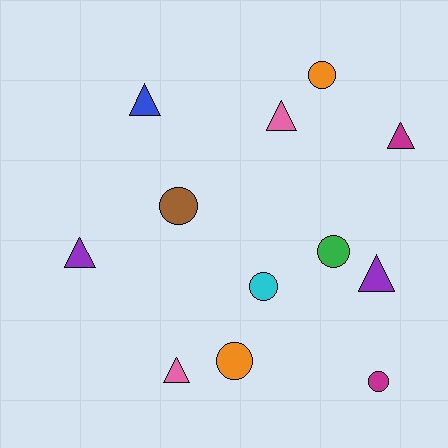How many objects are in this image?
There are 12 objects.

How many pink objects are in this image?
There are 2 pink objects.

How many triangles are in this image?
There are 6 triangles.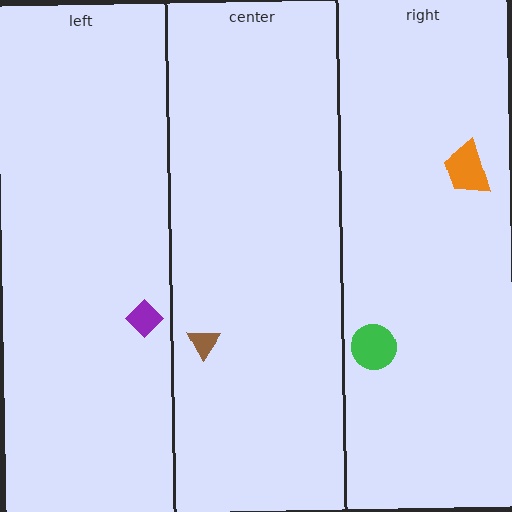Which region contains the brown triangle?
The center region.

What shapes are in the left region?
The purple diamond.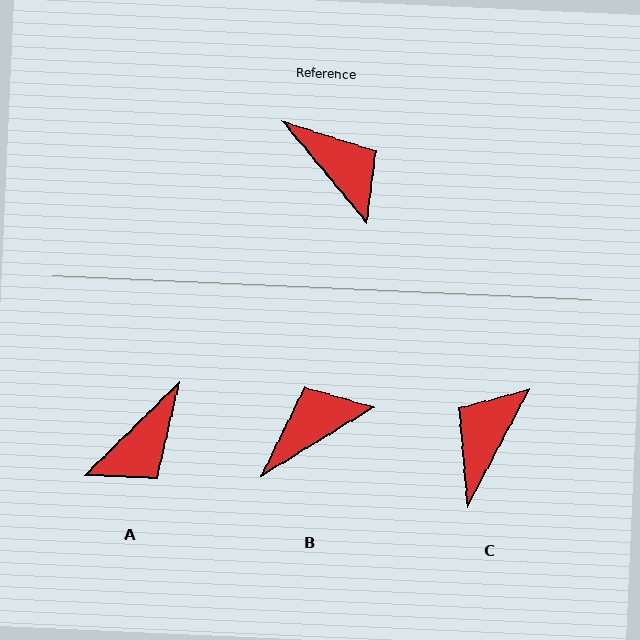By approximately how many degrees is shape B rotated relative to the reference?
Approximately 81 degrees counter-clockwise.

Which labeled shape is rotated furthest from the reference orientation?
C, about 112 degrees away.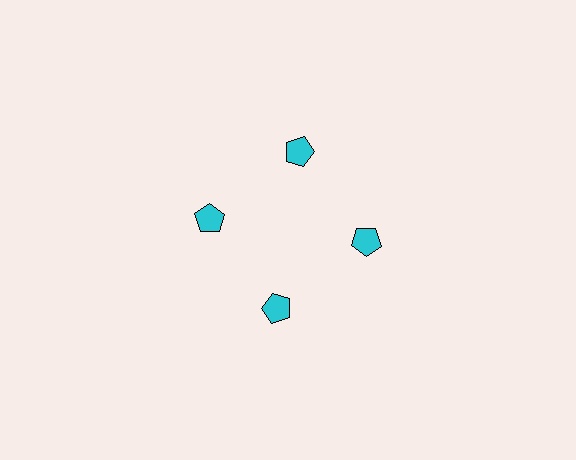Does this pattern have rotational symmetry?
Yes, this pattern has 4-fold rotational symmetry. It looks the same after rotating 90 degrees around the center.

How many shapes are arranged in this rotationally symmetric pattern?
There are 4 shapes, arranged in 4 groups of 1.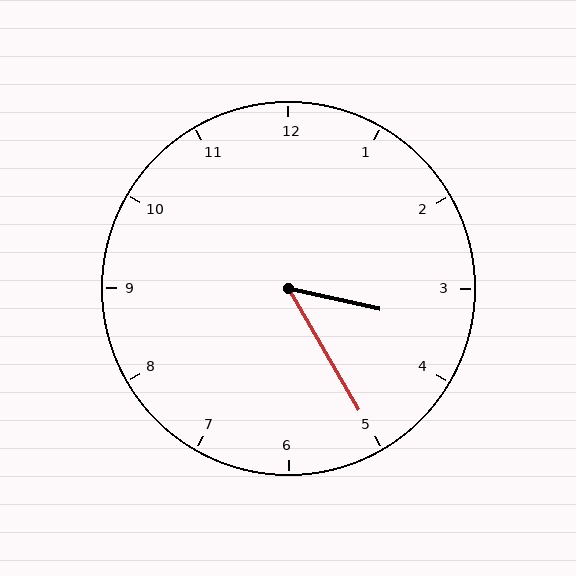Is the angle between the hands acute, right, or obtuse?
It is acute.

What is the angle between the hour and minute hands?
Approximately 48 degrees.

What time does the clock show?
3:25.